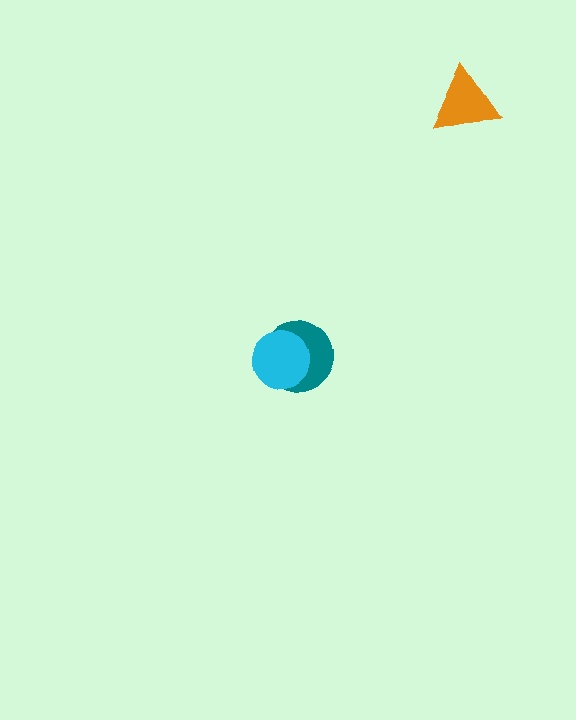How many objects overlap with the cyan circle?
1 object overlaps with the cyan circle.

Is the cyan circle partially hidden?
No, no other shape covers it.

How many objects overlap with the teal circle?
1 object overlaps with the teal circle.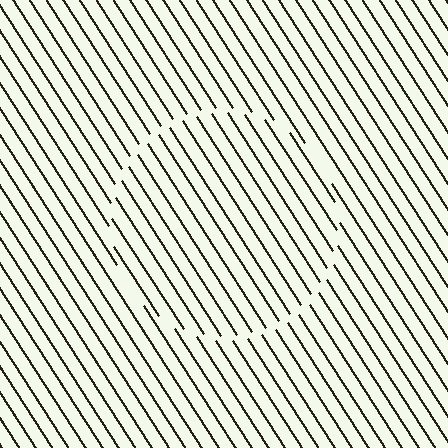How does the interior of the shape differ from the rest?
The interior of the shape contains the same grating, shifted by half a period — the contour is defined by the phase discontinuity where line-ends from the inner and outer gratings abut.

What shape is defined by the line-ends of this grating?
An illusory circle. The interior of the shape contains the same grating, shifted by half a period — the contour is defined by the phase discontinuity where line-ends from the inner and outer gratings abut.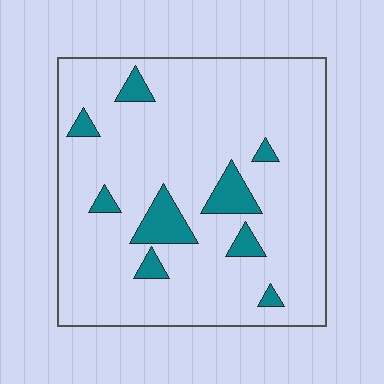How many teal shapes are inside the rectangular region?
9.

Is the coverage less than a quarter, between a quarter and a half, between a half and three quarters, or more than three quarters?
Less than a quarter.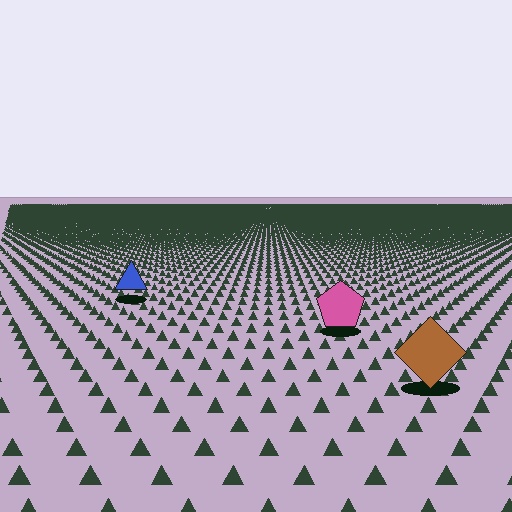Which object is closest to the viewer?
The brown diamond is closest. The texture marks near it are larger and more spread out.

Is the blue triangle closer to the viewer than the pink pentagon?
No. The pink pentagon is closer — you can tell from the texture gradient: the ground texture is coarser near it.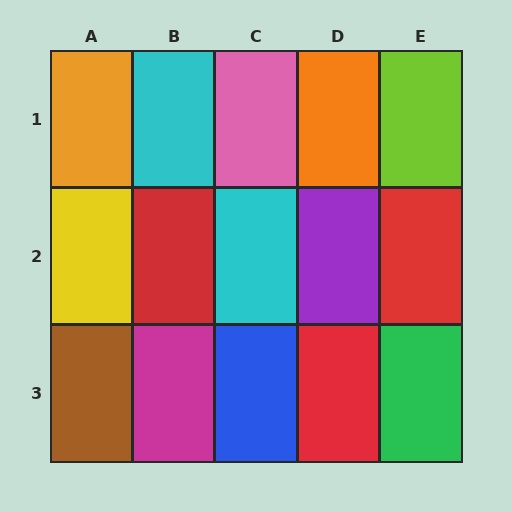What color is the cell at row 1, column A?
Orange.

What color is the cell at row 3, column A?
Brown.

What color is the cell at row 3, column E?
Green.